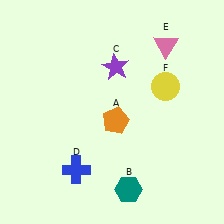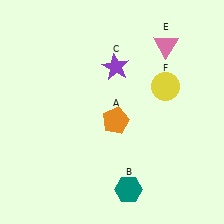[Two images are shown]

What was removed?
The blue cross (D) was removed in Image 2.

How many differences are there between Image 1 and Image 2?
There is 1 difference between the two images.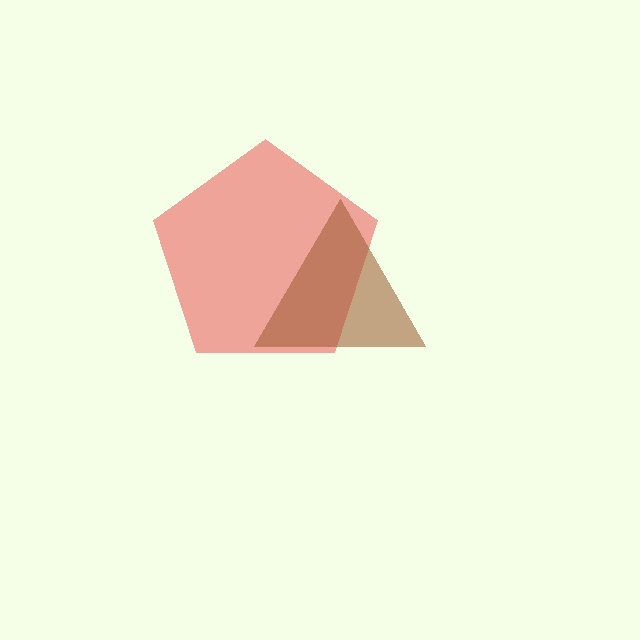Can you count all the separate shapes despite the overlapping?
Yes, there are 2 separate shapes.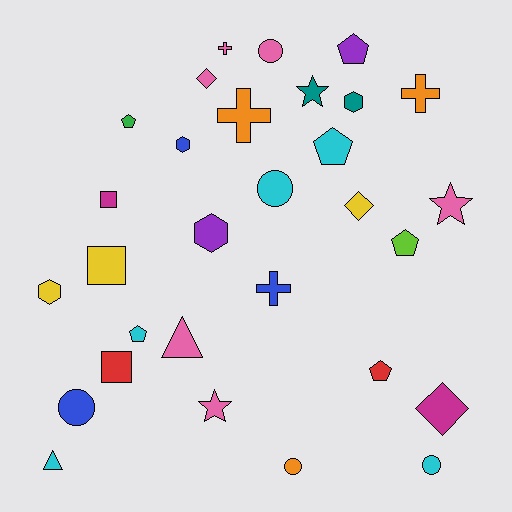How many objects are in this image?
There are 30 objects.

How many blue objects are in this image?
There are 3 blue objects.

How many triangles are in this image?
There are 2 triangles.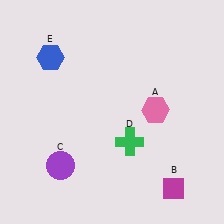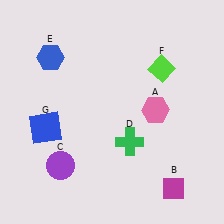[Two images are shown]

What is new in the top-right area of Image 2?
A lime diamond (F) was added in the top-right area of Image 2.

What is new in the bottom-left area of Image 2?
A blue square (G) was added in the bottom-left area of Image 2.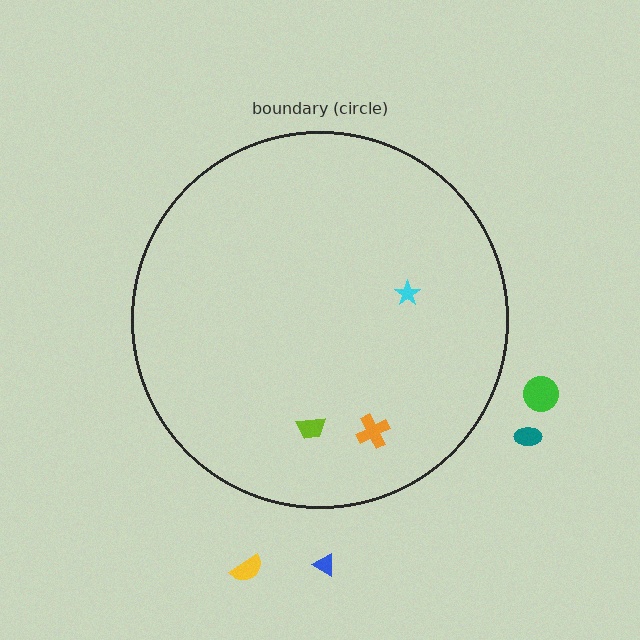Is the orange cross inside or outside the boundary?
Inside.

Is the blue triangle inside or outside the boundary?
Outside.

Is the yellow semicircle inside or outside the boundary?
Outside.